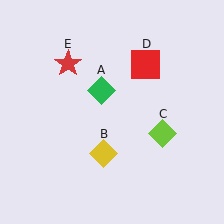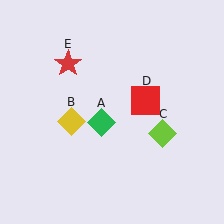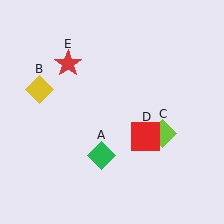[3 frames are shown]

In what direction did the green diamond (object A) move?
The green diamond (object A) moved down.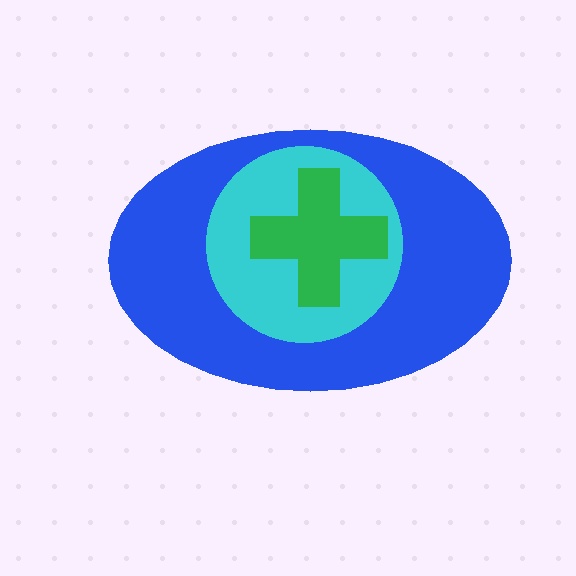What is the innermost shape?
The green cross.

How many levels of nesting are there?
3.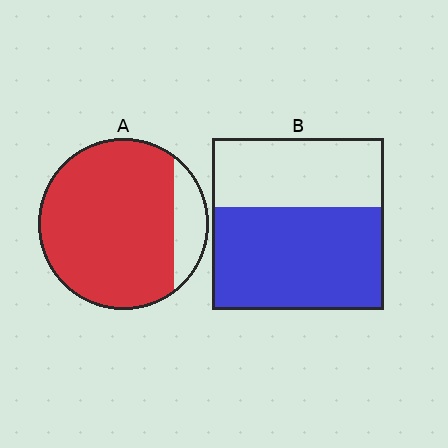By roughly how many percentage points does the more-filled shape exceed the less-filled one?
By roughly 25 percentage points (A over B).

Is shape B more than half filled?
Yes.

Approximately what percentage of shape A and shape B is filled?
A is approximately 85% and B is approximately 60%.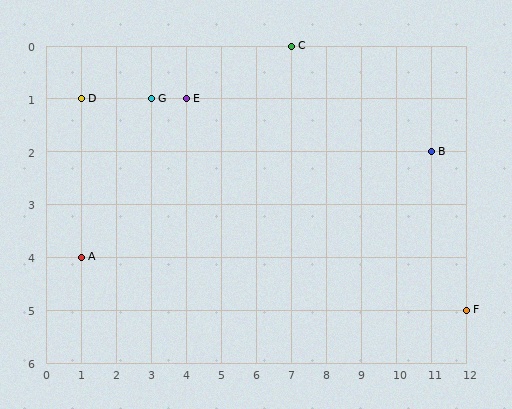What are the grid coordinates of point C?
Point C is at grid coordinates (7, 0).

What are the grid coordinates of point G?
Point G is at grid coordinates (3, 1).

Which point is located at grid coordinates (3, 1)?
Point G is at (3, 1).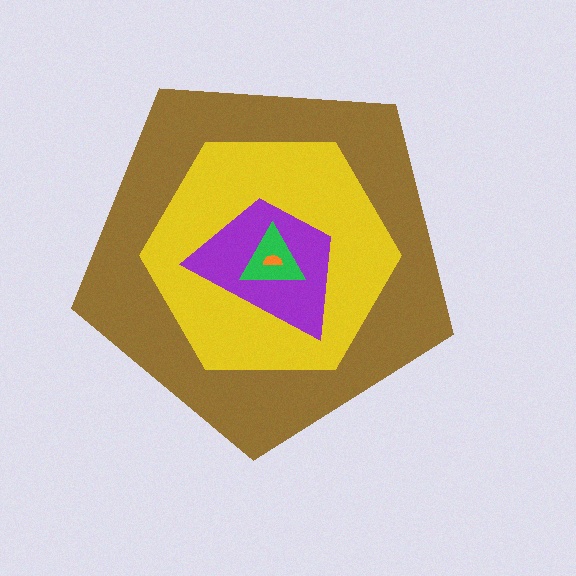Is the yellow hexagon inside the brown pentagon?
Yes.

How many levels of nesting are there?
5.